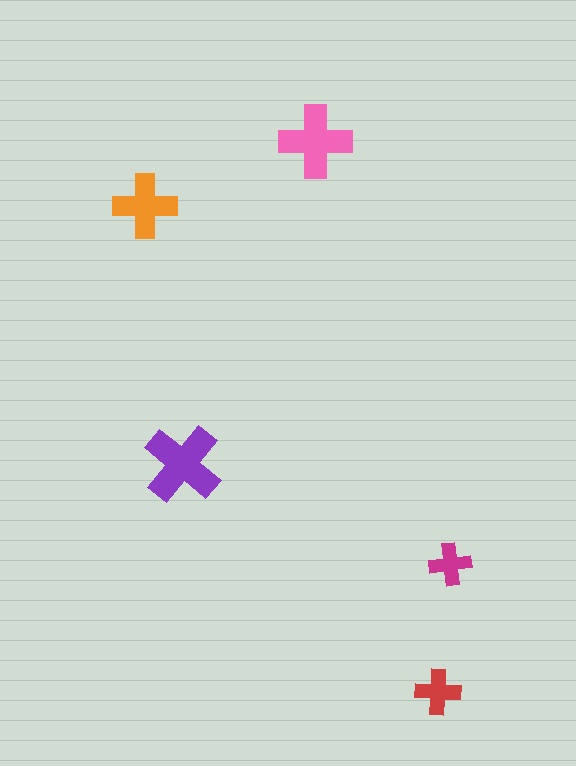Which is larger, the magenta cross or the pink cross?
The pink one.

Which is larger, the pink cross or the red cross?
The pink one.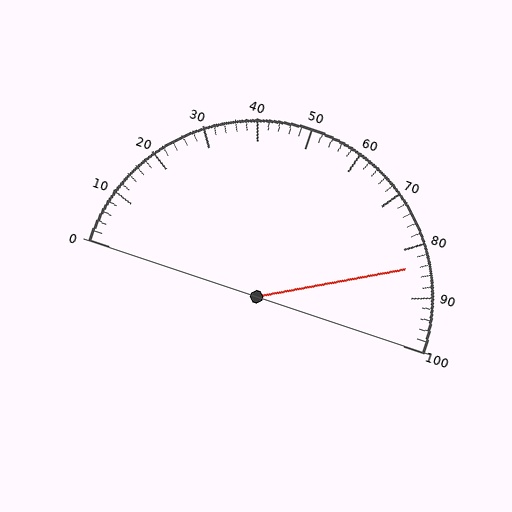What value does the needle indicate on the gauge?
The needle indicates approximately 84.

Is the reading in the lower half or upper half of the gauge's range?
The reading is in the upper half of the range (0 to 100).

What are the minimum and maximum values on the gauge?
The gauge ranges from 0 to 100.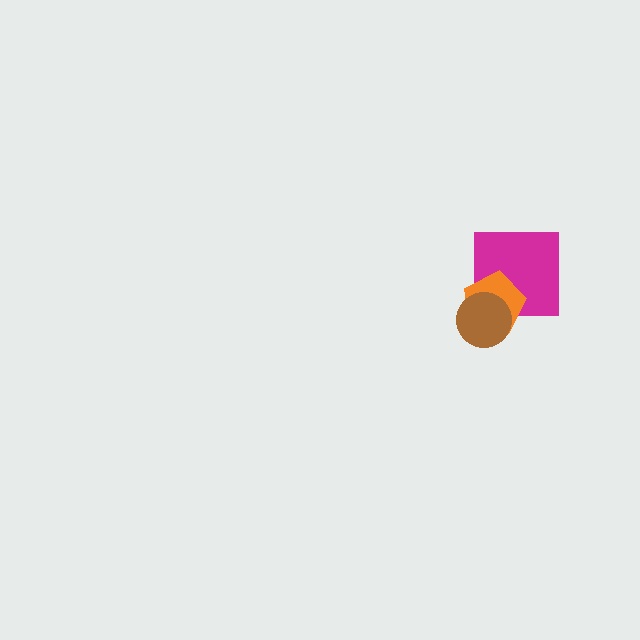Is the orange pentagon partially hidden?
Yes, it is partially covered by another shape.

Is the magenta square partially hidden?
Yes, it is partially covered by another shape.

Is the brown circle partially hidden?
No, no other shape covers it.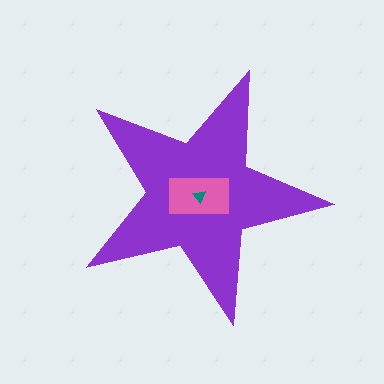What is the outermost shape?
The purple star.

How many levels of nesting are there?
3.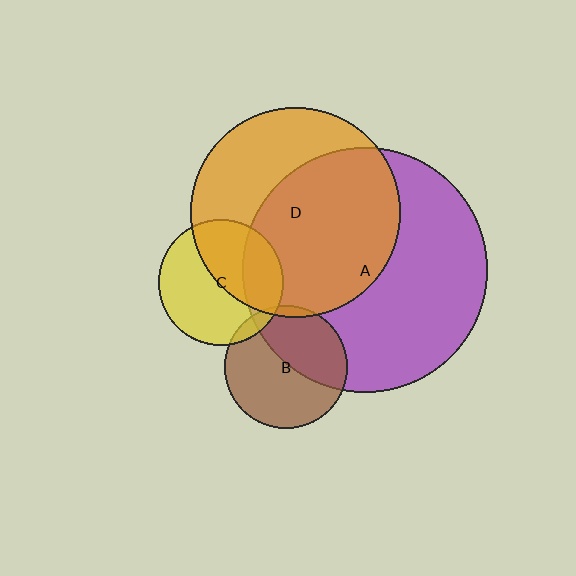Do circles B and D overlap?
Yes.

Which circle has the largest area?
Circle A (purple).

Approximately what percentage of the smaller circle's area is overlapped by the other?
Approximately 5%.